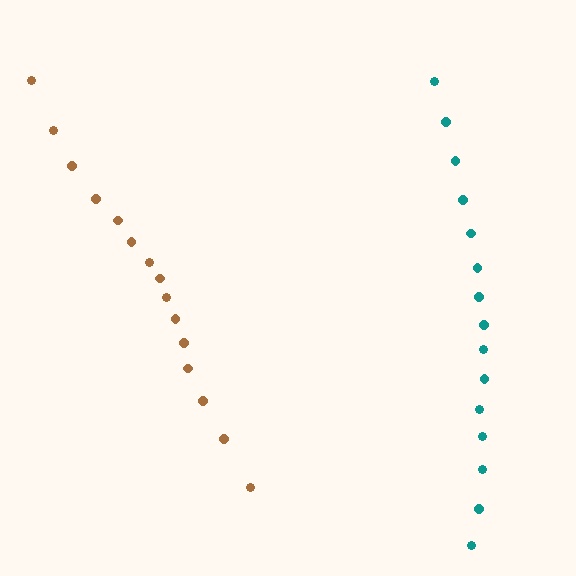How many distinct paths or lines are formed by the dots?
There are 2 distinct paths.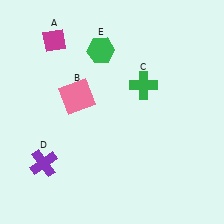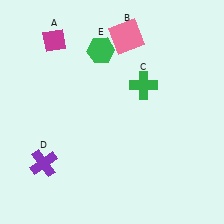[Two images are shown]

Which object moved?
The pink square (B) moved up.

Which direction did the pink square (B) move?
The pink square (B) moved up.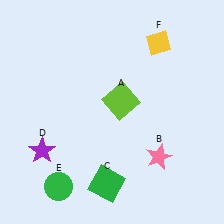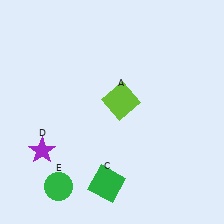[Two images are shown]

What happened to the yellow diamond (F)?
The yellow diamond (F) was removed in Image 2. It was in the top-right area of Image 1.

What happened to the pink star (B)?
The pink star (B) was removed in Image 2. It was in the bottom-right area of Image 1.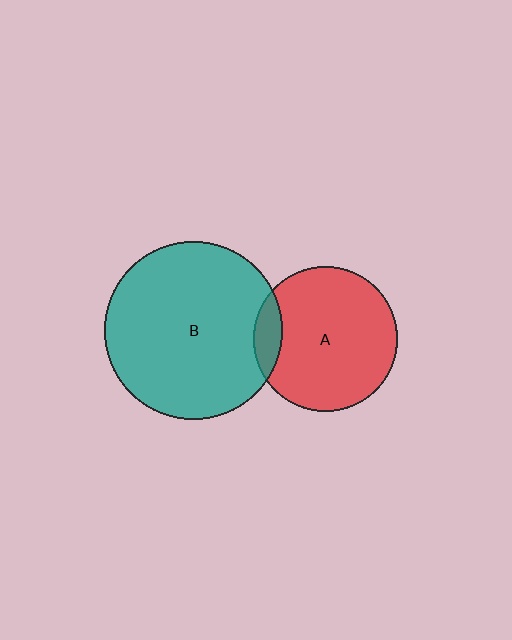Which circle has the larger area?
Circle B (teal).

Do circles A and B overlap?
Yes.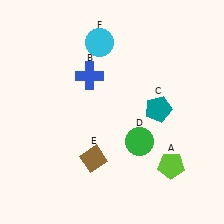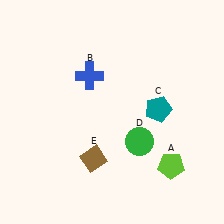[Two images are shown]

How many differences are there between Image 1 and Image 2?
There is 1 difference between the two images.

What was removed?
The cyan circle (F) was removed in Image 2.